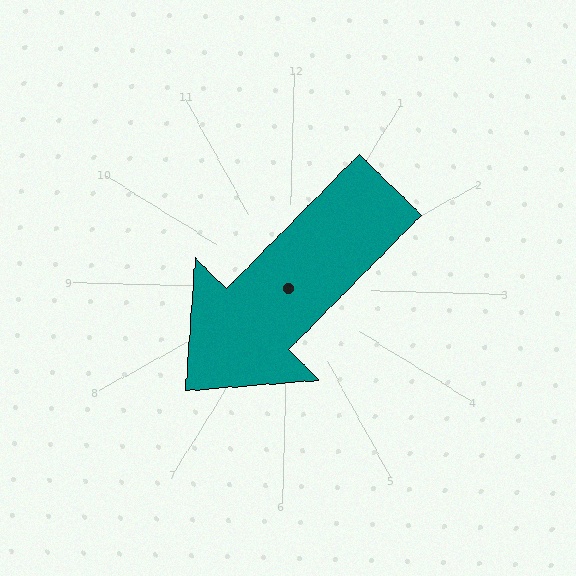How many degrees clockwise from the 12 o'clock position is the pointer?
Approximately 223 degrees.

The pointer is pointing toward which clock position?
Roughly 7 o'clock.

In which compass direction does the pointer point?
Southwest.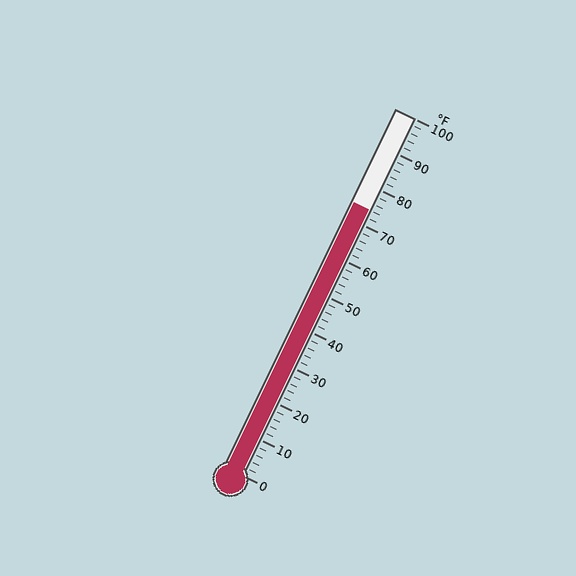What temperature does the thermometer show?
The thermometer shows approximately 74°F.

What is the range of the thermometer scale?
The thermometer scale ranges from 0°F to 100°F.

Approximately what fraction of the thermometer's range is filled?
The thermometer is filled to approximately 75% of its range.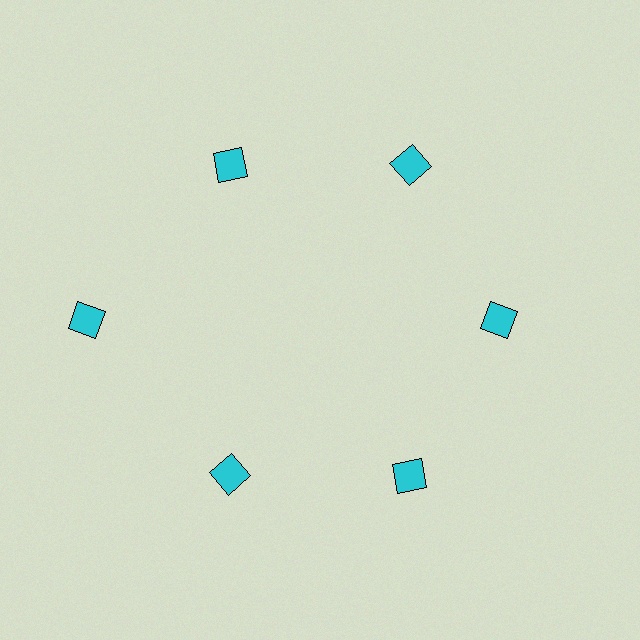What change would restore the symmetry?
The symmetry would be restored by moving it inward, back onto the ring so that all 6 squares sit at equal angles and equal distance from the center.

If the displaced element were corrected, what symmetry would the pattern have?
It would have 6-fold rotational symmetry — the pattern would map onto itself every 60 degrees.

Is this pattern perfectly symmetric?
No. The 6 cyan squares are arranged in a ring, but one element near the 9 o'clock position is pushed outward from the center, breaking the 6-fold rotational symmetry.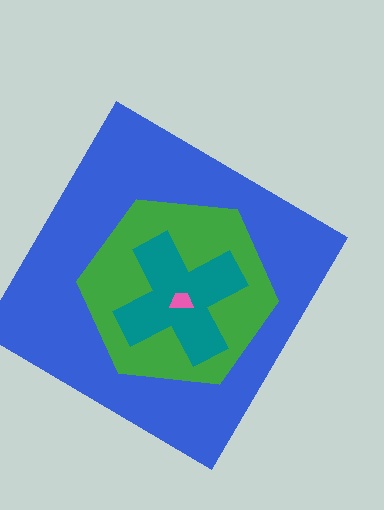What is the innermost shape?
The pink trapezoid.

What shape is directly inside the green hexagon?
The teal cross.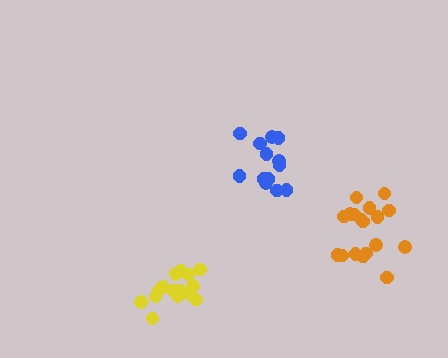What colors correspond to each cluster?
The clusters are colored: blue, orange, yellow.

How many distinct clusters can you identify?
There are 3 distinct clusters.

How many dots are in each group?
Group 1: 13 dots, Group 2: 18 dots, Group 3: 15 dots (46 total).